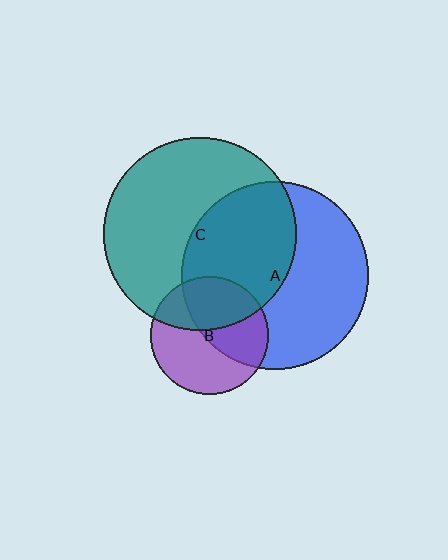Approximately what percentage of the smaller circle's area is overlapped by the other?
Approximately 40%.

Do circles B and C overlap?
Yes.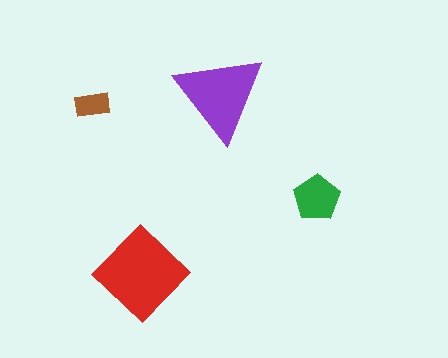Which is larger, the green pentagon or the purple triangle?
The purple triangle.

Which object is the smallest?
The brown rectangle.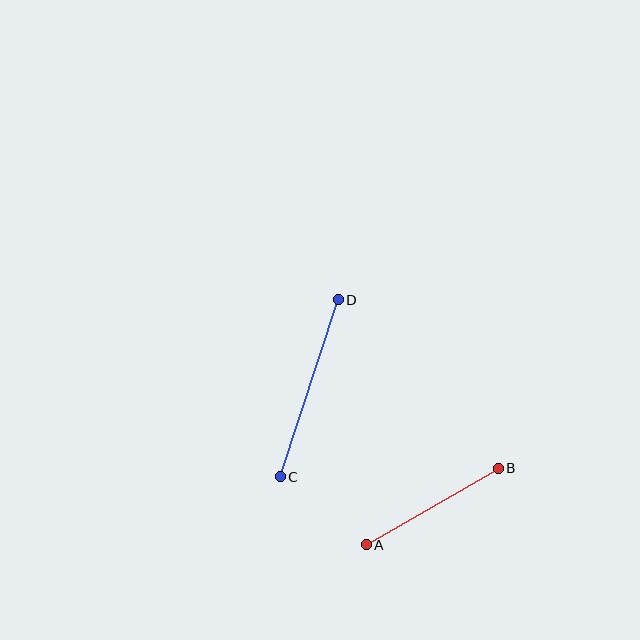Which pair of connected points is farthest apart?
Points C and D are farthest apart.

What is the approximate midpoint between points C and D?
The midpoint is at approximately (309, 388) pixels.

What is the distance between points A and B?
The distance is approximately 153 pixels.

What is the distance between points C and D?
The distance is approximately 186 pixels.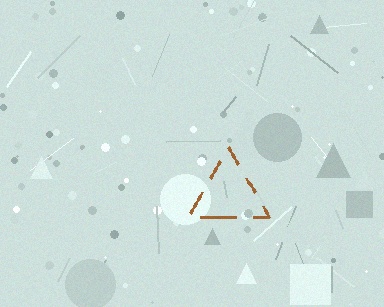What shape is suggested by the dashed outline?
The dashed outline suggests a triangle.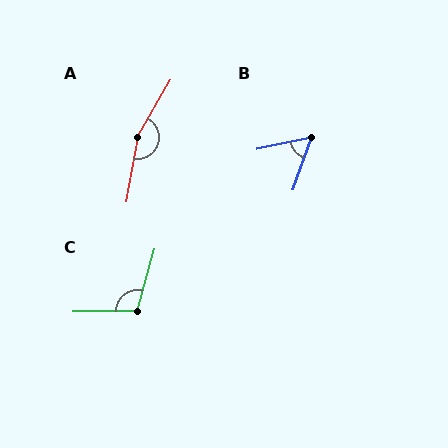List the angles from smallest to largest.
B (58°), C (106°), A (160°).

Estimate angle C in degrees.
Approximately 106 degrees.